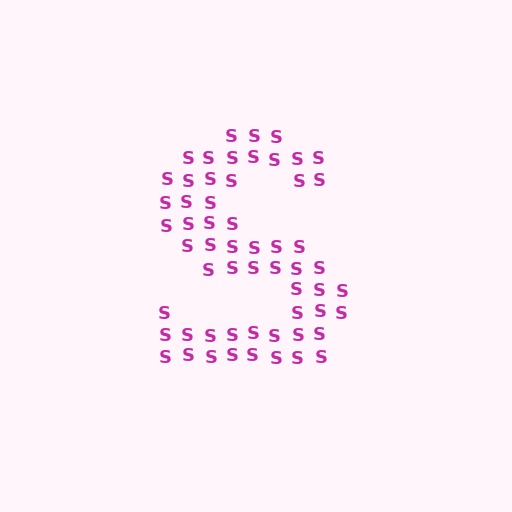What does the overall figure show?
The overall figure shows the letter S.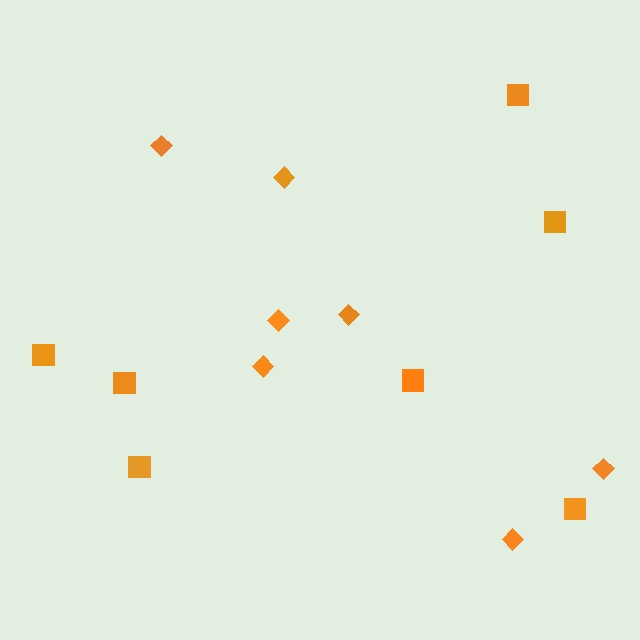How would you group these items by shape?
There are 2 groups: one group of diamonds (7) and one group of squares (7).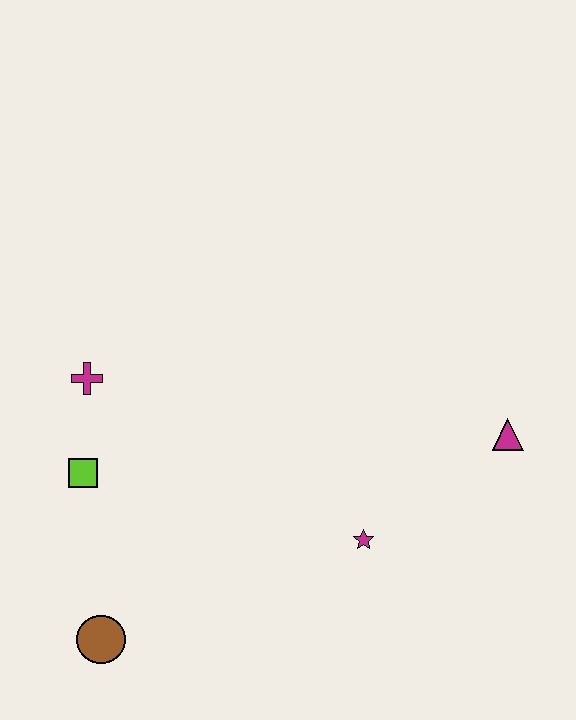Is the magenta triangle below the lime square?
No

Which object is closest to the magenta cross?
The lime square is closest to the magenta cross.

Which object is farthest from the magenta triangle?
The brown circle is farthest from the magenta triangle.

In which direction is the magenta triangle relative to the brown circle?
The magenta triangle is to the right of the brown circle.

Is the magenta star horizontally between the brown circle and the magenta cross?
No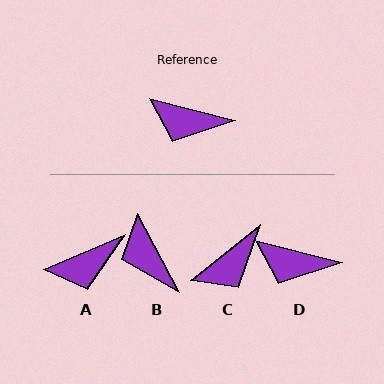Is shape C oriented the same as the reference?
No, it is off by about 53 degrees.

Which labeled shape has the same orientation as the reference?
D.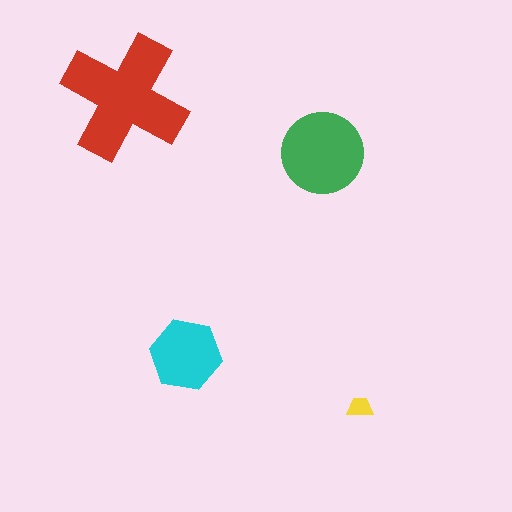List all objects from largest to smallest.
The red cross, the green circle, the cyan hexagon, the yellow trapezoid.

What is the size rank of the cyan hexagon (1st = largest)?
3rd.